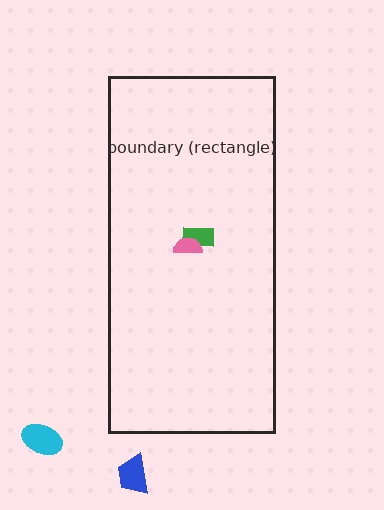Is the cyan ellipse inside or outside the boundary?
Outside.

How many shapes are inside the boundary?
2 inside, 2 outside.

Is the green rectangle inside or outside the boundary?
Inside.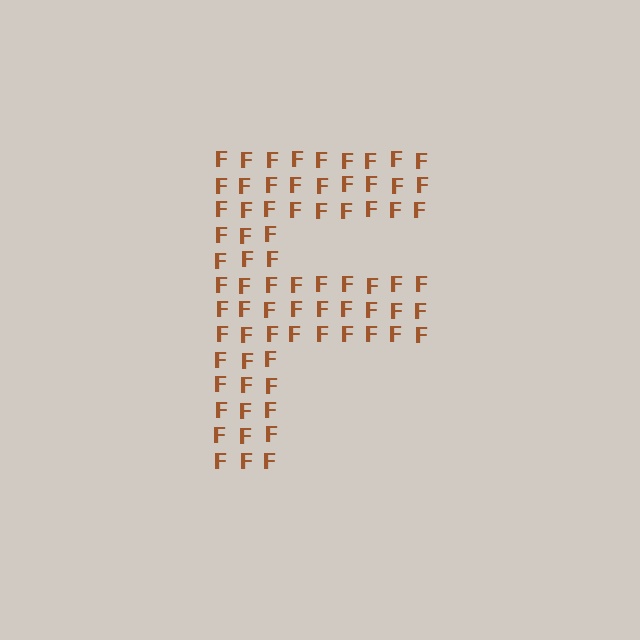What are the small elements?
The small elements are letter F's.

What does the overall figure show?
The overall figure shows the letter F.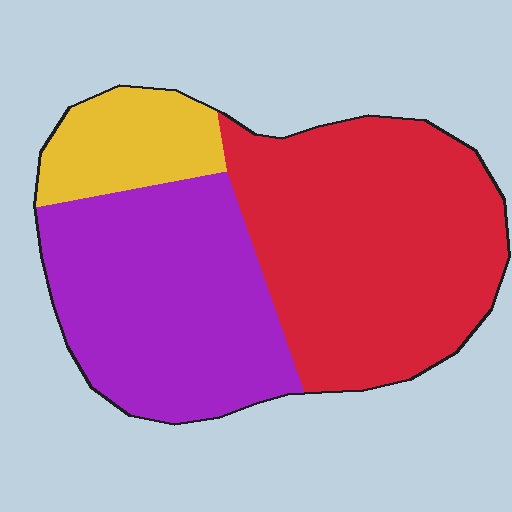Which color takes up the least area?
Yellow, at roughly 15%.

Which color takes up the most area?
Red, at roughly 50%.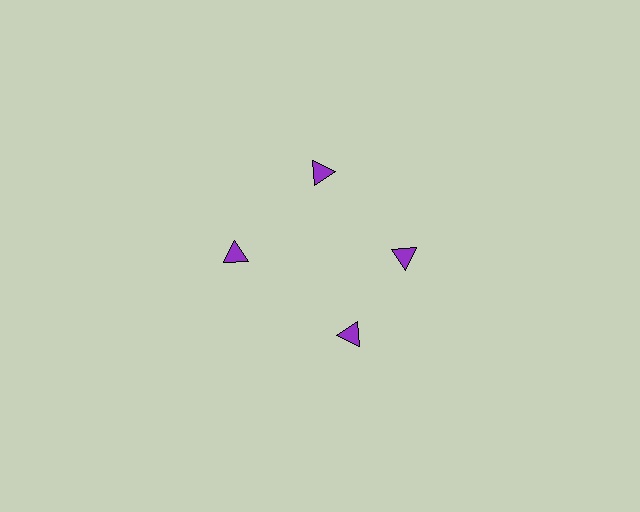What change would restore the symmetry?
The symmetry would be restored by rotating it back into even spacing with its neighbors so that all 4 triangles sit at equal angles and equal distance from the center.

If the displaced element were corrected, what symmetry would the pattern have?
It would have 4-fold rotational symmetry — the pattern would map onto itself every 90 degrees.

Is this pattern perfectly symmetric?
No. The 4 purple triangles are arranged in a ring, but one element near the 6 o'clock position is rotated out of alignment along the ring, breaking the 4-fold rotational symmetry.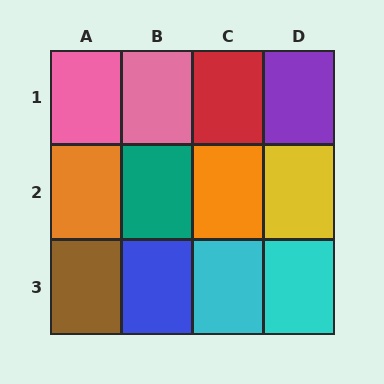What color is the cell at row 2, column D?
Yellow.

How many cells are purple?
1 cell is purple.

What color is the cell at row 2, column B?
Teal.